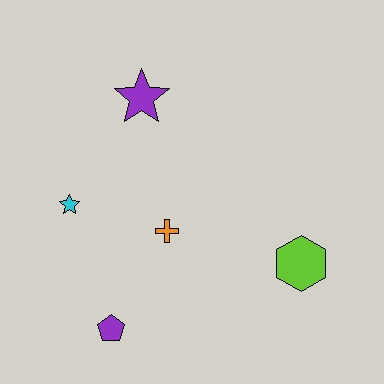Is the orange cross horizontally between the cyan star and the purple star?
No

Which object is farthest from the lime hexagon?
The cyan star is farthest from the lime hexagon.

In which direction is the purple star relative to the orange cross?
The purple star is above the orange cross.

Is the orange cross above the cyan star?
No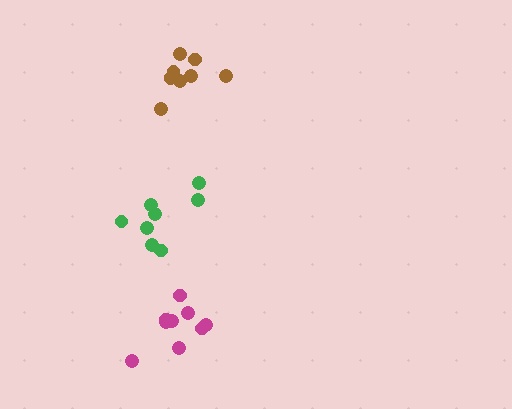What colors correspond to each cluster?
The clusters are colored: magenta, green, brown.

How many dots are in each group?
Group 1: 9 dots, Group 2: 8 dots, Group 3: 8 dots (25 total).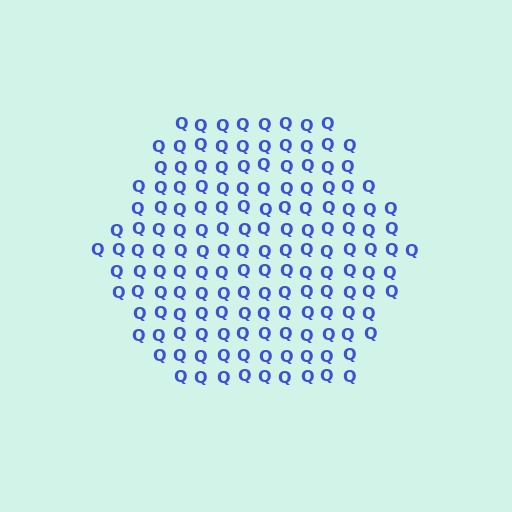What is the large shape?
The large shape is a hexagon.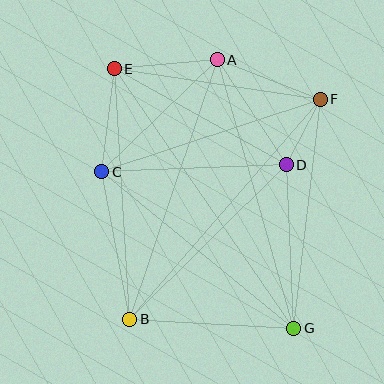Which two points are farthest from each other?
Points E and G are farthest from each other.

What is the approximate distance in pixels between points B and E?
The distance between B and E is approximately 251 pixels.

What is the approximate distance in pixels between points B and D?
The distance between B and D is approximately 220 pixels.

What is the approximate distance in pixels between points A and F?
The distance between A and F is approximately 110 pixels.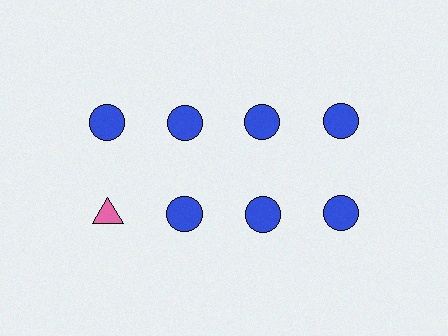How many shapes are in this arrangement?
There are 8 shapes arranged in a grid pattern.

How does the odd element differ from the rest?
It differs in both color (pink instead of blue) and shape (triangle instead of circle).